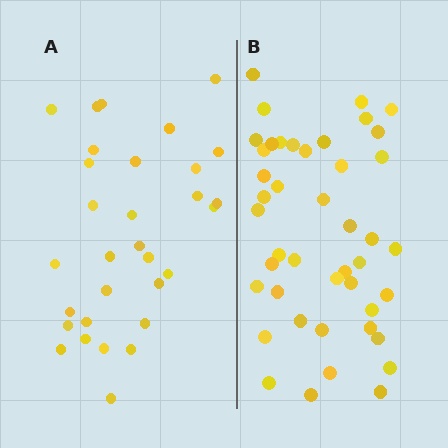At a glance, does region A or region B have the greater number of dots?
Region B (the right region) has more dots.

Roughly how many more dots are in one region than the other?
Region B has approximately 15 more dots than region A.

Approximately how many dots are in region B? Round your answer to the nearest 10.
About 40 dots. (The exact count is 44, which rounds to 40.)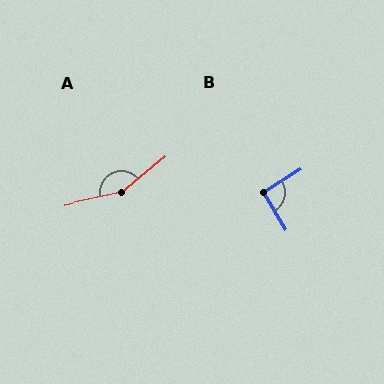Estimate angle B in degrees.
Approximately 90 degrees.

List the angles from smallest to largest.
B (90°), A (153°).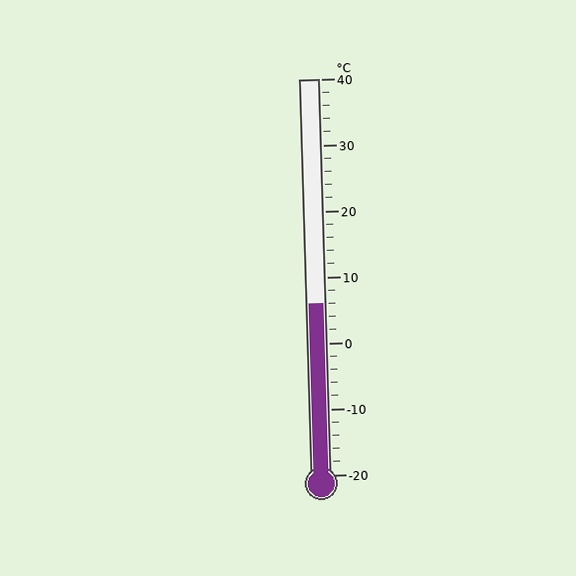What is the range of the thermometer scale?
The thermometer scale ranges from -20°C to 40°C.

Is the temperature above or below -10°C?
The temperature is above -10°C.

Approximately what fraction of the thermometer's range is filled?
The thermometer is filled to approximately 45% of its range.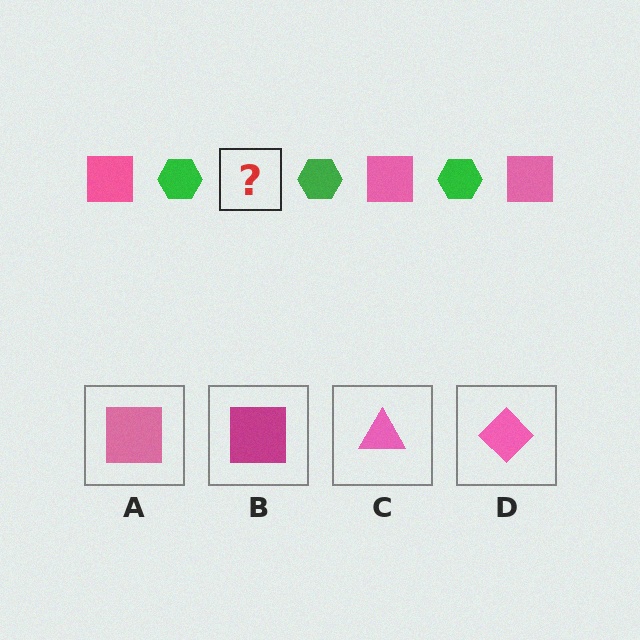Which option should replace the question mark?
Option A.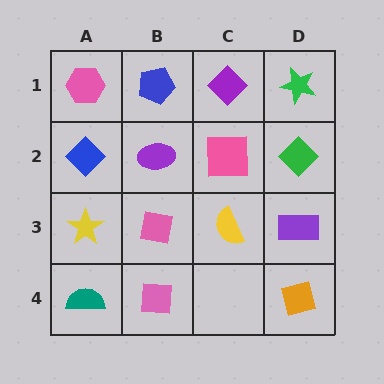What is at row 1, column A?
A pink hexagon.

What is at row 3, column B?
A pink square.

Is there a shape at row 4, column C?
No, that cell is empty.